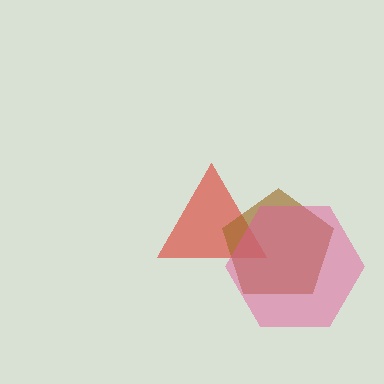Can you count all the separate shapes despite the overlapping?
Yes, there are 3 separate shapes.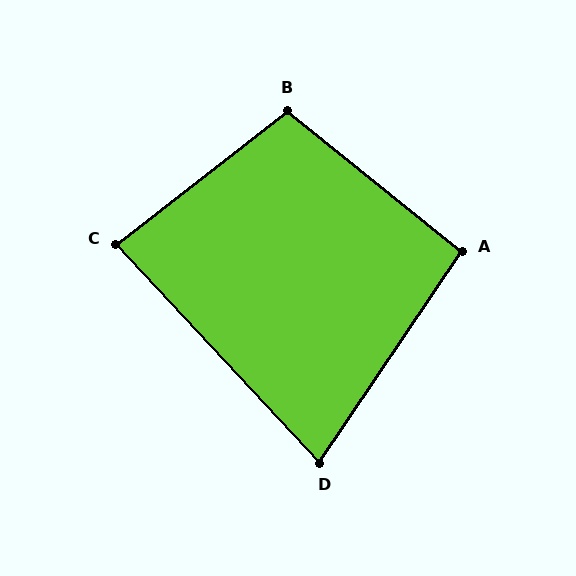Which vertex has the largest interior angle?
B, at approximately 103 degrees.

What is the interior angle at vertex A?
Approximately 95 degrees (obtuse).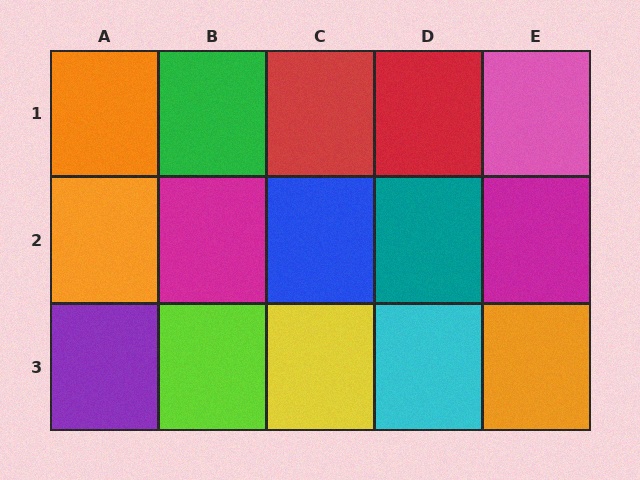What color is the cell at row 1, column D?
Red.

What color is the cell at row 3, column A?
Purple.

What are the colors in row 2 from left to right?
Orange, magenta, blue, teal, magenta.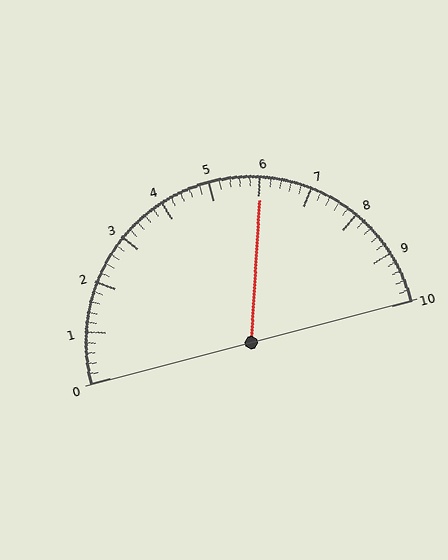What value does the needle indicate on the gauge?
The needle indicates approximately 6.0.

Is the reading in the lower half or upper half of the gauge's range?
The reading is in the upper half of the range (0 to 10).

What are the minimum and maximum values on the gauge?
The gauge ranges from 0 to 10.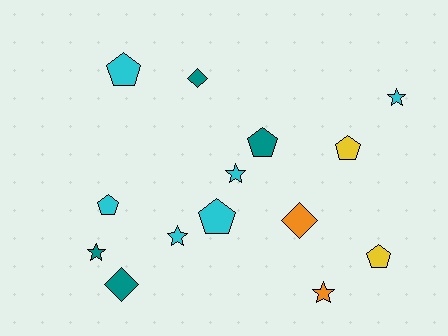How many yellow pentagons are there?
There are 2 yellow pentagons.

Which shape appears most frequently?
Pentagon, with 6 objects.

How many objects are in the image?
There are 14 objects.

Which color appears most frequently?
Cyan, with 6 objects.